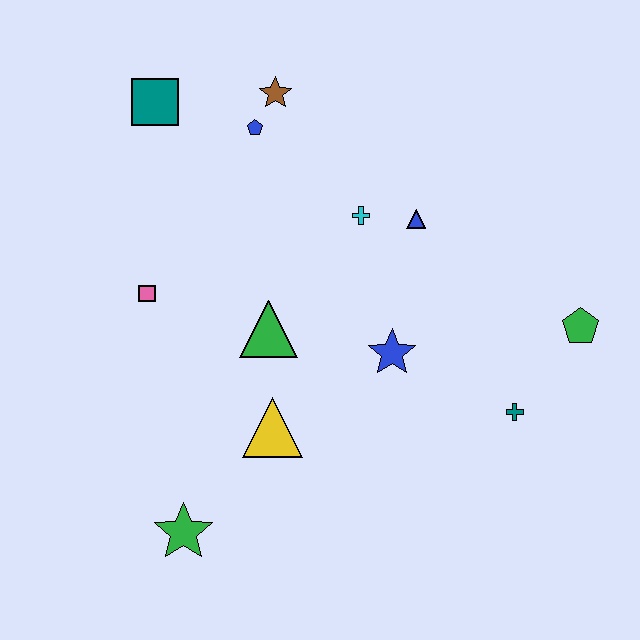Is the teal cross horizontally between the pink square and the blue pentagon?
No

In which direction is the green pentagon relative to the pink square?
The green pentagon is to the right of the pink square.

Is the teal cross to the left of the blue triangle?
No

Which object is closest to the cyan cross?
The blue triangle is closest to the cyan cross.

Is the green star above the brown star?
No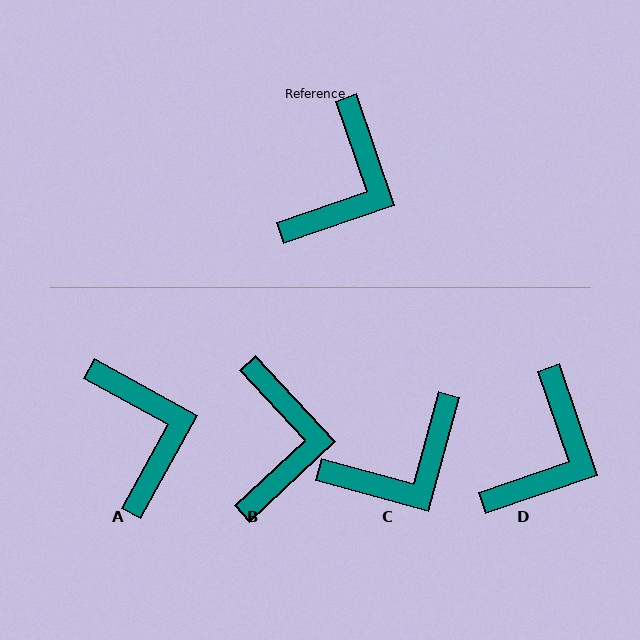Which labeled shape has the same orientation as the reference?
D.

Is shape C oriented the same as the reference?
No, it is off by about 34 degrees.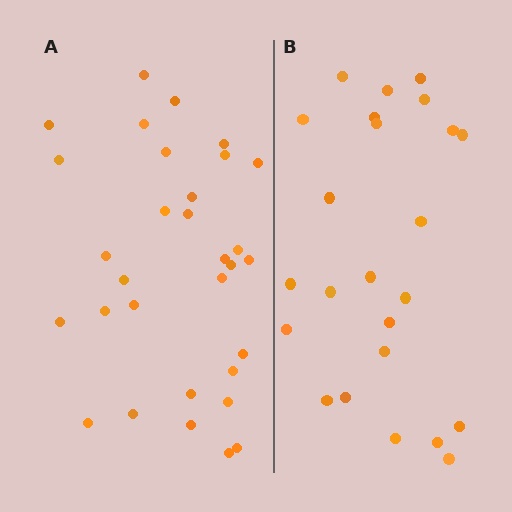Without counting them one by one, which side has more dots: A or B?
Region A (the left region) has more dots.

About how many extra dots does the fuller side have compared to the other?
Region A has roughly 8 or so more dots than region B.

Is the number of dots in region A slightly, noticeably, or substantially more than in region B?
Region A has noticeably more, but not dramatically so. The ratio is roughly 1.3 to 1.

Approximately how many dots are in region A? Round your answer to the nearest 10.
About 30 dots. (The exact count is 31, which rounds to 30.)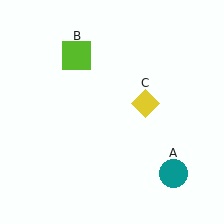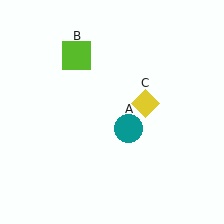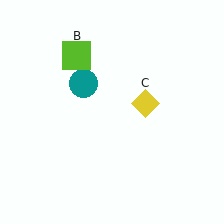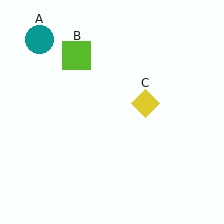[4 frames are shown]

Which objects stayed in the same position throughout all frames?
Lime square (object B) and yellow diamond (object C) remained stationary.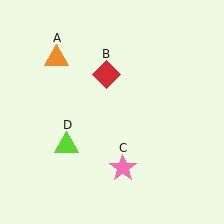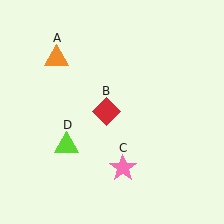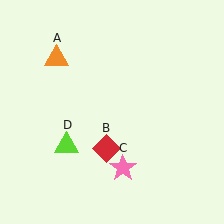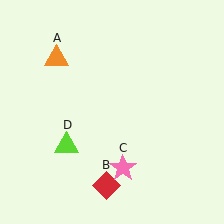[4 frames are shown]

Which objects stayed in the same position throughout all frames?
Orange triangle (object A) and pink star (object C) and lime triangle (object D) remained stationary.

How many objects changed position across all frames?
1 object changed position: red diamond (object B).